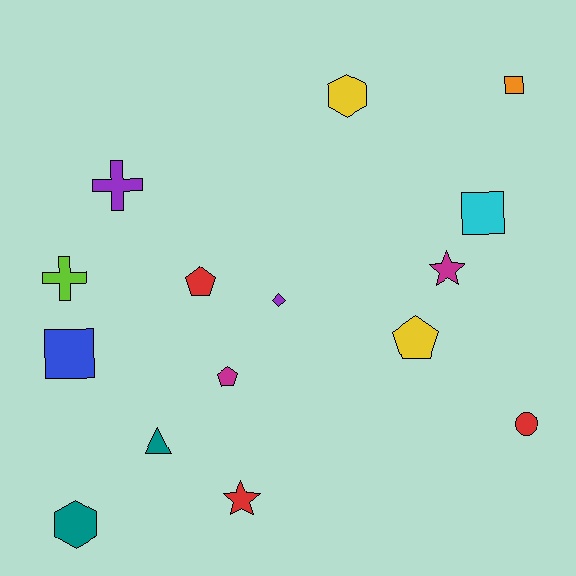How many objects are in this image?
There are 15 objects.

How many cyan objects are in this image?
There is 1 cyan object.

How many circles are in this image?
There is 1 circle.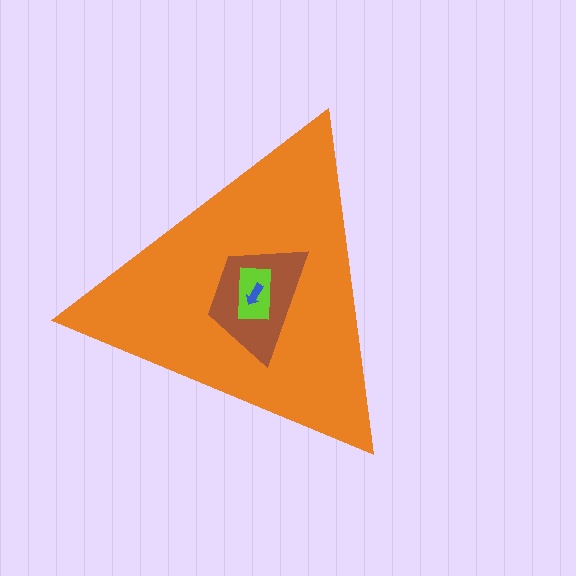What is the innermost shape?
The blue arrow.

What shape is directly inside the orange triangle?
The brown trapezoid.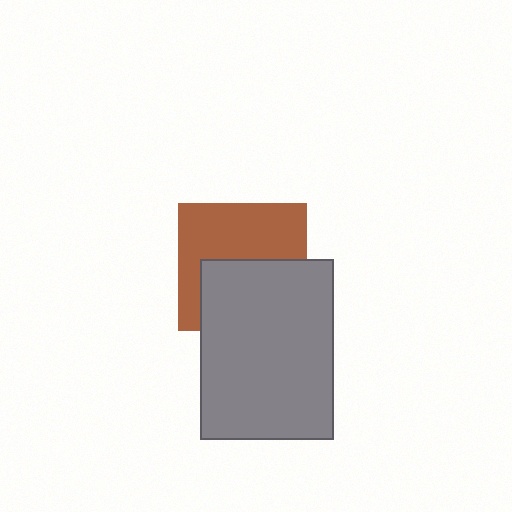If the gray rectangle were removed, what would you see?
You would see the complete brown square.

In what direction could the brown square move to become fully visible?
The brown square could move up. That would shift it out from behind the gray rectangle entirely.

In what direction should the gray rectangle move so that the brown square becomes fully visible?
The gray rectangle should move down. That is the shortest direction to clear the overlap and leave the brown square fully visible.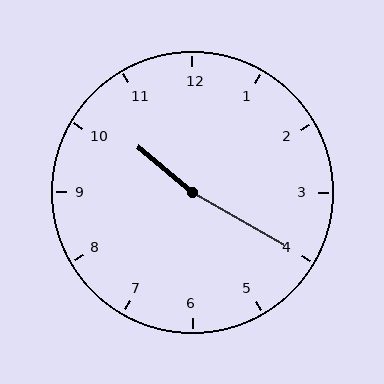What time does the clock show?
10:20.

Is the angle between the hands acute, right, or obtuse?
It is obtuse.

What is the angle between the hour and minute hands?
Approximately 170 degrees.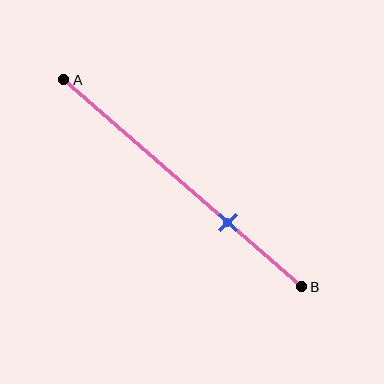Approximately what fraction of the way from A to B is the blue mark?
The blue mark is approximately 70% of the way from A to B.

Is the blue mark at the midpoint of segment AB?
No, the mark is at about 70% from A, not at the 50% midpoint.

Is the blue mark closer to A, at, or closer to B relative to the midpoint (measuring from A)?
The blue mark is closer to point B than the midpoint of segment AB.